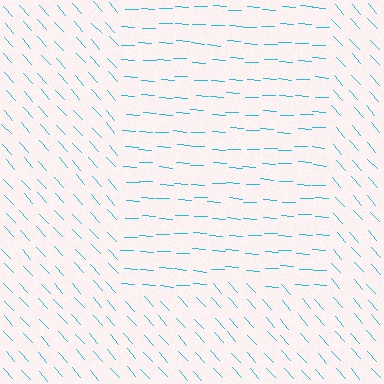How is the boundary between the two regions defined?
The boundary is defined purely by a change in line orientation (approximately 45 degrees difference). All lines are the same color and thickness.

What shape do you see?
I see a rectangle.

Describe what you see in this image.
The image is filled with small cyan line segments. A rectangle region in the image has lines oriented differently from the surrounding lines, creating a visible texture boundary.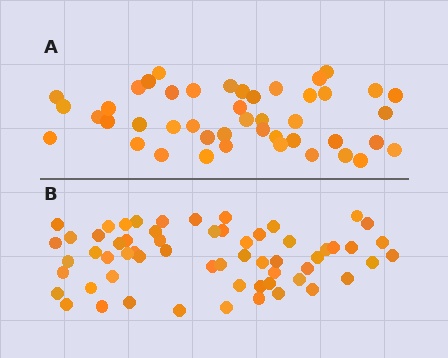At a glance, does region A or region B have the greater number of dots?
Region B (the bottom region) has more dots.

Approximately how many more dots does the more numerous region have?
Region B has approximately 15 more dots than region A.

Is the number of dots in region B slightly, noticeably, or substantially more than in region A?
Region B has noticeably more, but not dramatically so. The ratio is roughly 1.3 to 1.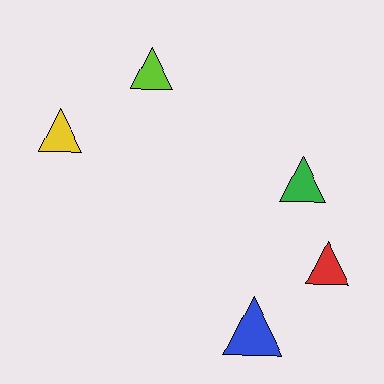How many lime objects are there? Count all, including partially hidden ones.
There is 1 lime object.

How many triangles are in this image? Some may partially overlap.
There are 5 triangles.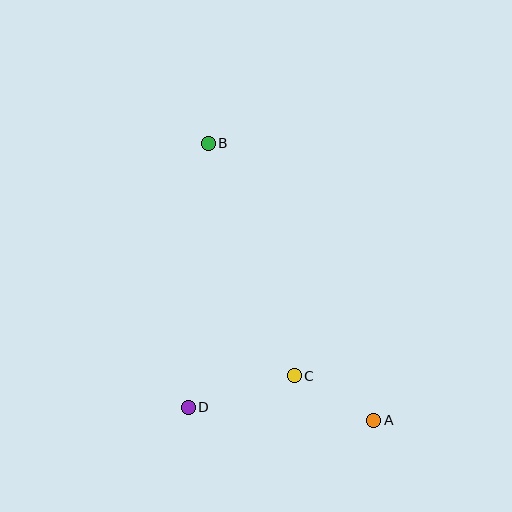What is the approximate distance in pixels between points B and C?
The distance between B and C is approximately 248 pixels.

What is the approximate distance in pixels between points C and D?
The distance between C and D is approximately 111 pixels.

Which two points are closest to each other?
Points A and C are closest to each other.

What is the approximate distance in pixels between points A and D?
The distance between A and D is approximately 186 pixels.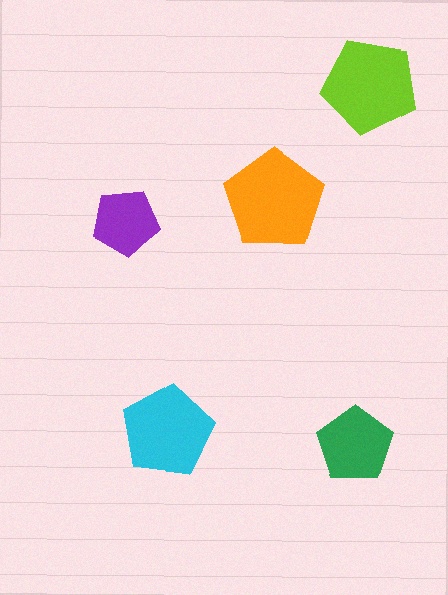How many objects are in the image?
There are 5 objects in the image.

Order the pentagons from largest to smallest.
the orange one, the lime one, the cyan one, the green one, the purple one.